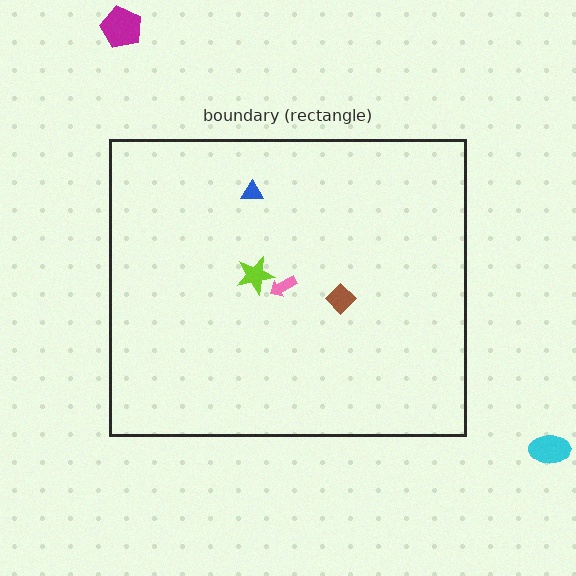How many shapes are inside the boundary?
4 inside, 2 outside.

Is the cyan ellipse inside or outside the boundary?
Outside.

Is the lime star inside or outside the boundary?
Inside.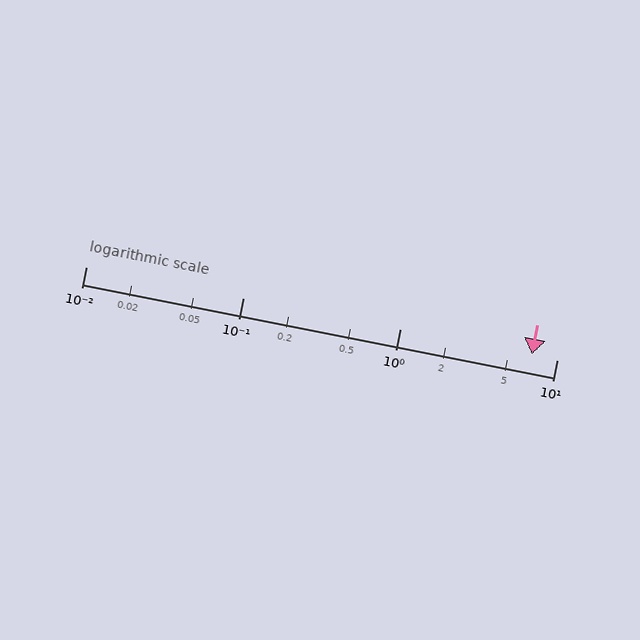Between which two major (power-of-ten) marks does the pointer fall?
The pointer is between 1 and 10.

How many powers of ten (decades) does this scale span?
The scale spans 3 decades, from 0.01 to 10.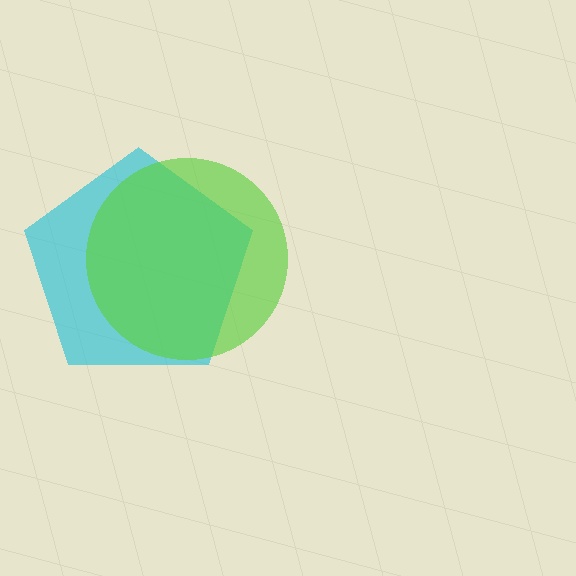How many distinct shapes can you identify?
There are 2 distinct shapes: a cyan pentagon, a lime circle.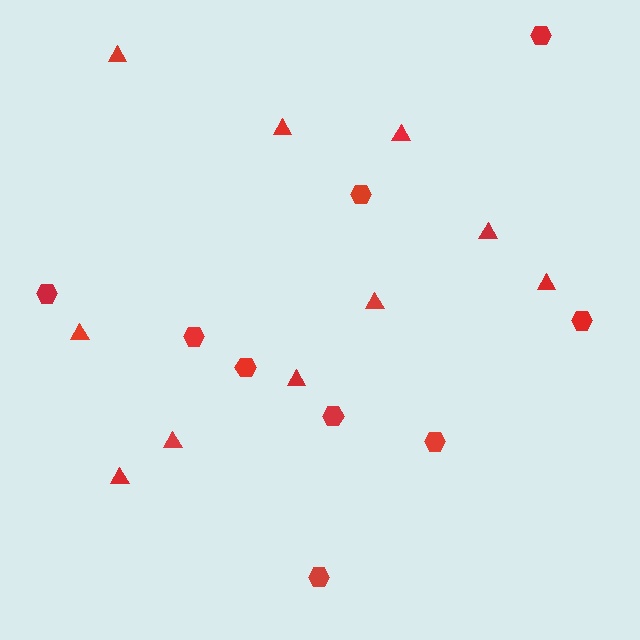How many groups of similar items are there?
There are 2 groups: one group of triangles (10) and one group of hexagons (9).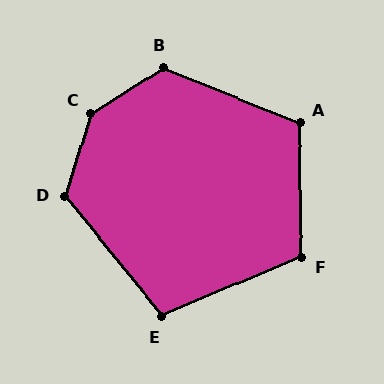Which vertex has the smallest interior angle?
E, at approximately 106 degrees.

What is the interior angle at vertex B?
Approximately 125 degrees (obtuse).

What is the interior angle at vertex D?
Approximately 123 degrees (obtuse).